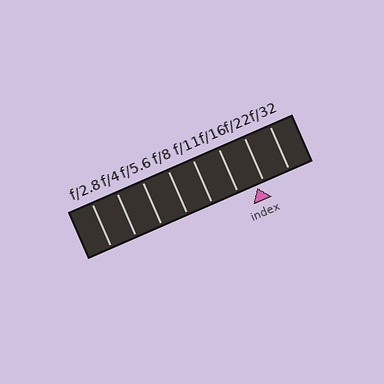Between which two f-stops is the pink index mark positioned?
The index mark is between f/16 and f/22.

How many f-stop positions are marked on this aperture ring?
There are 8 f-stop positions marked.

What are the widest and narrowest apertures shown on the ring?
The widest aperture shown is f/2.8 and the narrowest is f/32.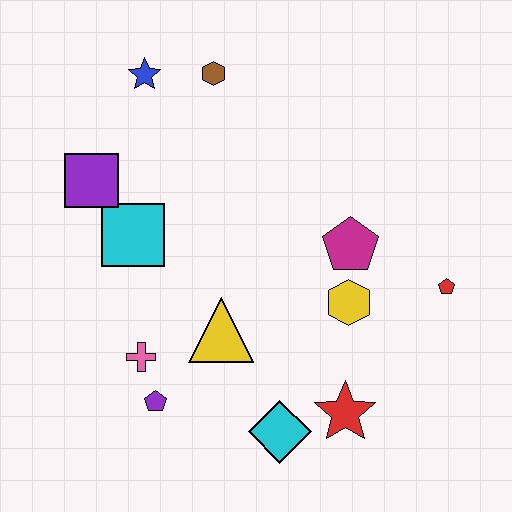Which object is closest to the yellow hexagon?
The magenta pentagon is closest to the yellow hexagon.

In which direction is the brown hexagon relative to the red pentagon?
The brown hexagon is to the left of the red pentagon.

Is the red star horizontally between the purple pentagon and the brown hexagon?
No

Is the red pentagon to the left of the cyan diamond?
No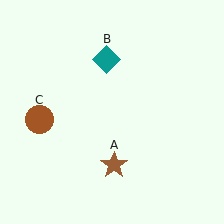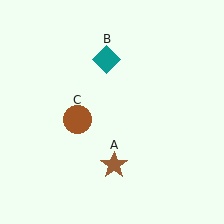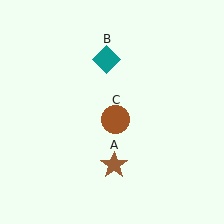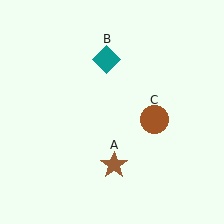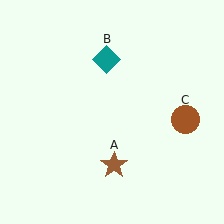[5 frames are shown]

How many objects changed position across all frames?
1 object changed position: brown circle (object C).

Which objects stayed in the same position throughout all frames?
Brown star (object A) and teal diamond (object B) remained stationary.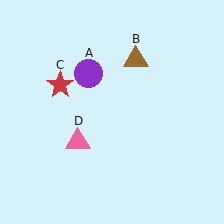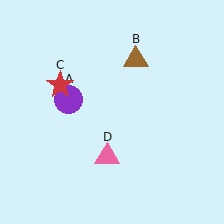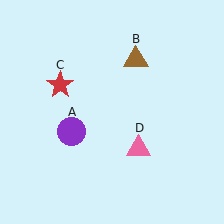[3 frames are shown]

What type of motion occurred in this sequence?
The purple circle (object A), pink triangle (object D) rotated counterclockwise around the center of the scene.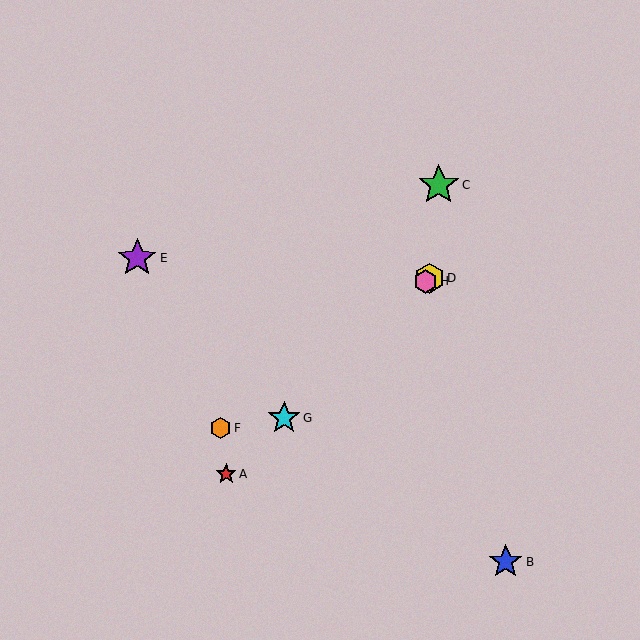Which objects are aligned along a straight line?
Objects A, D, G, H are aligned along a straight line.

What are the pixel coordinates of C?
Object C is at (439, 185).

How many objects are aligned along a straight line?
4 objects (A, D, G, H) are aligned along a straight line.